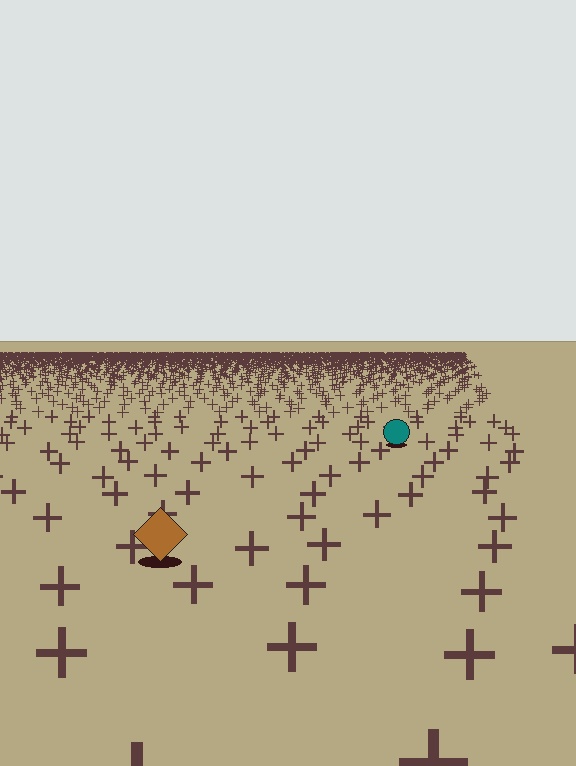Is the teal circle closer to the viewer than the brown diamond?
No. The brown diamond is closer — you can tell from the texture gradient: the ground texture is coarser near it.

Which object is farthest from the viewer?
The teal circle is farthest from the viewer. It appears smaller and the ground texture around it is denser.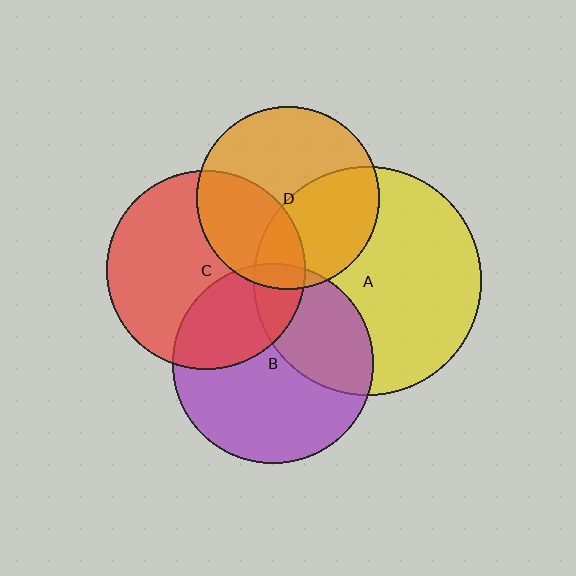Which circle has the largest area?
Circle A (yellow).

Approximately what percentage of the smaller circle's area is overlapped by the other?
Approximately 30%.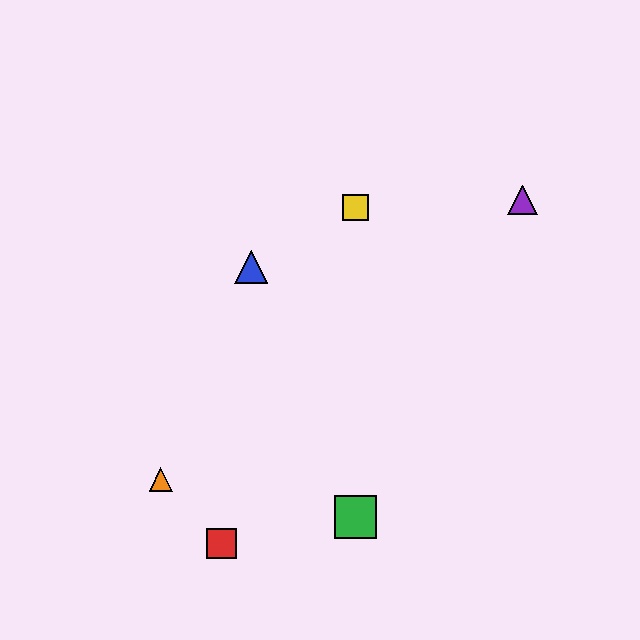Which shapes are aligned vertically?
The green square, the yellow square are aligned vertically.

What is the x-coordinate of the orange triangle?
The orange triangle is at x≈161.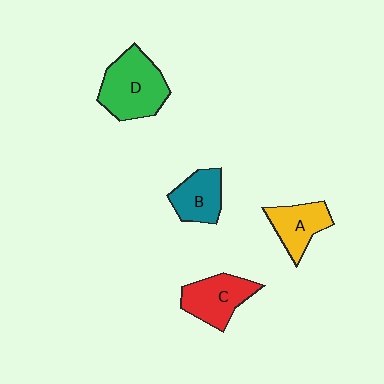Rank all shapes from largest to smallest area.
From largest to smallest: D (green), C (red), A (yellow), B (teal).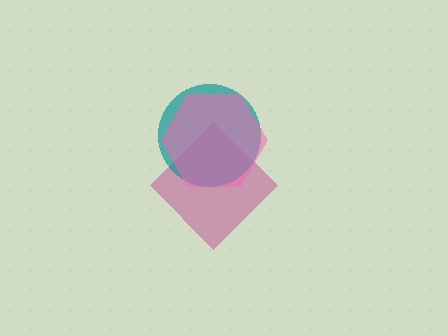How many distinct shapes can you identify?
There are 3 distinct shapes: a magenta diamond, a teal circle, a pink hexagon.